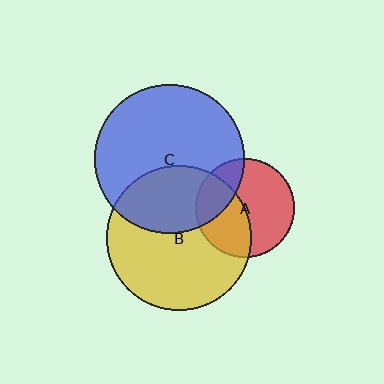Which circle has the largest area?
Circle C (blue).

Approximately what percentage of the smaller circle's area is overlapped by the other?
Approximately 35%.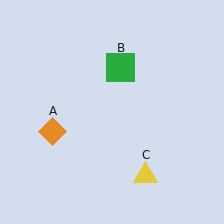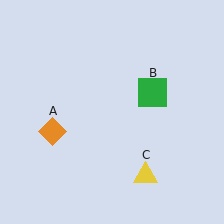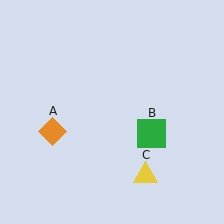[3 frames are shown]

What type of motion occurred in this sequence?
The green square (object B) rotated clockwise around the center of the scene.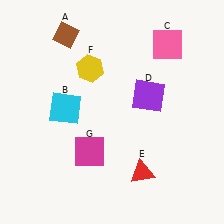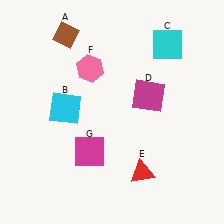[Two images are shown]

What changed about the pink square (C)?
In Image 1, C is pink. In Image 2, it changed to cyan.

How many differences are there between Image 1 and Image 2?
There are 3 differences between the two images.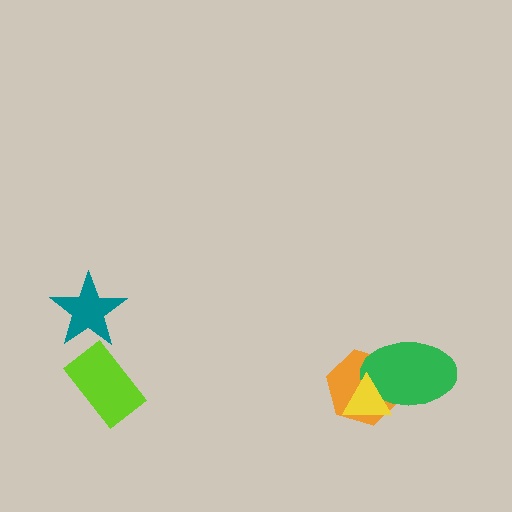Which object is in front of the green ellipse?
The yellow triangle is in front of the green ellipse.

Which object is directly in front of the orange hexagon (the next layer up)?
The green ellipse is directly in front of the orange hexagon.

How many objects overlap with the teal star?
0 objects overlap with the teal star.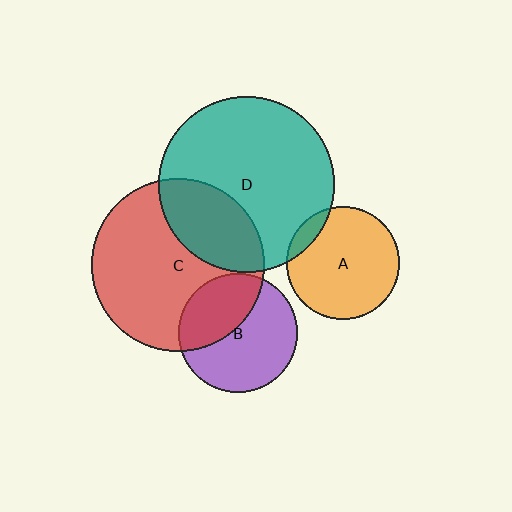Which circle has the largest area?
Circle D (teal).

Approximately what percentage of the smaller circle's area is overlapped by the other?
Approximately 30%.